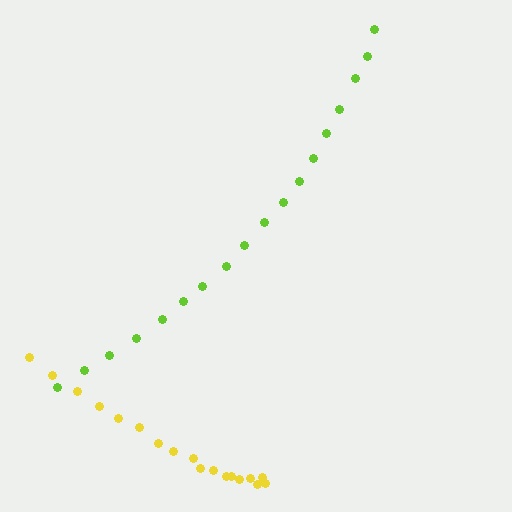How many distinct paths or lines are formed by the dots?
There are 2 distinct paths.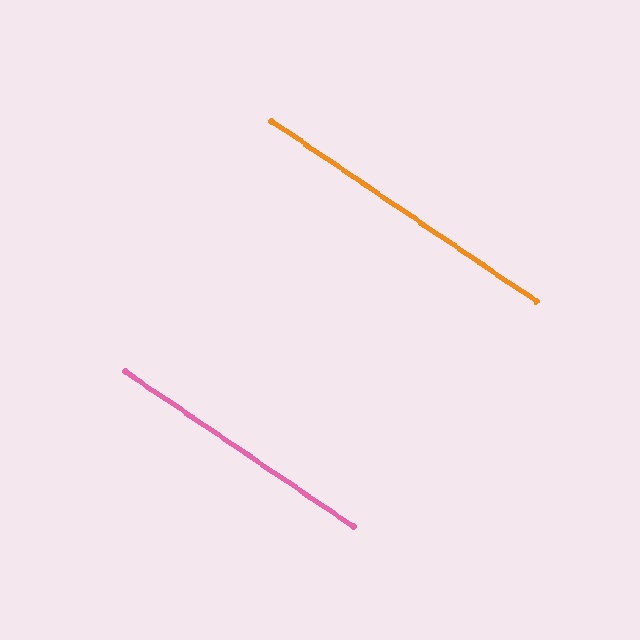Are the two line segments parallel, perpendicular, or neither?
Parallel — their directions differ by only 0.1°.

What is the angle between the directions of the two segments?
Approximately 0 degrees.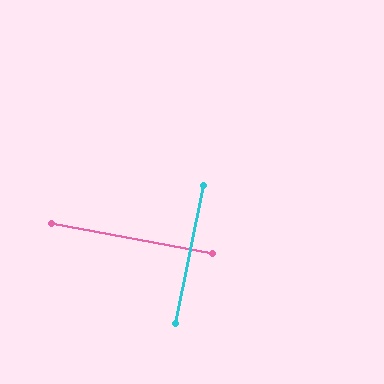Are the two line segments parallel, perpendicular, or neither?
Perpendicular — they meet at approximately 89°.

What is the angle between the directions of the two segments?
Approximately 89 degrees.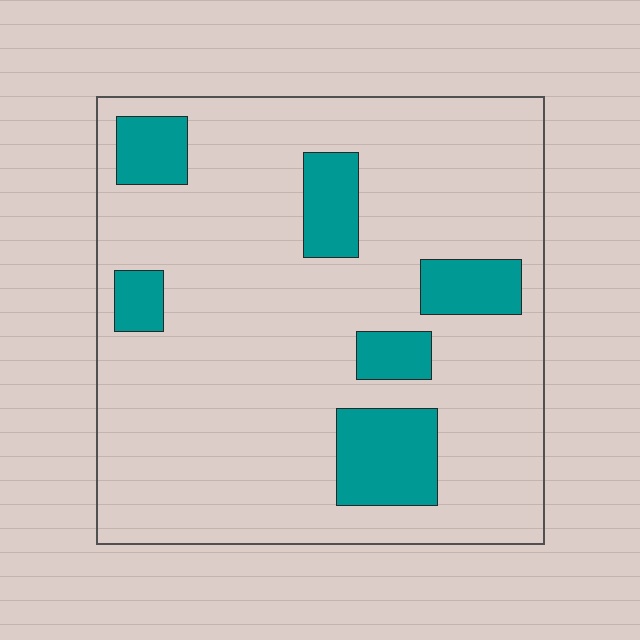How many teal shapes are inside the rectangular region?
6.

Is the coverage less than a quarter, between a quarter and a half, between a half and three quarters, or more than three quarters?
Less than a quarter.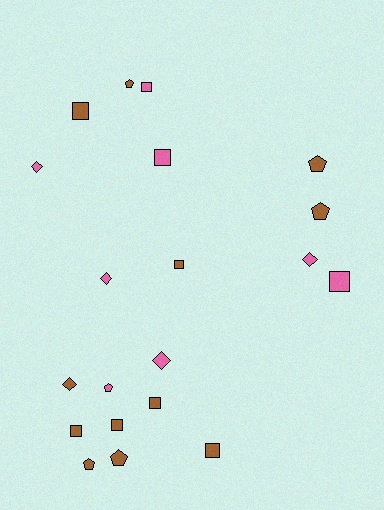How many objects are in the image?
There are 20 objects.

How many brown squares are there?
There are 6 brown squares.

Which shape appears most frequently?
Square, with 9 objects.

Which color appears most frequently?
Brown, with 12 objects.